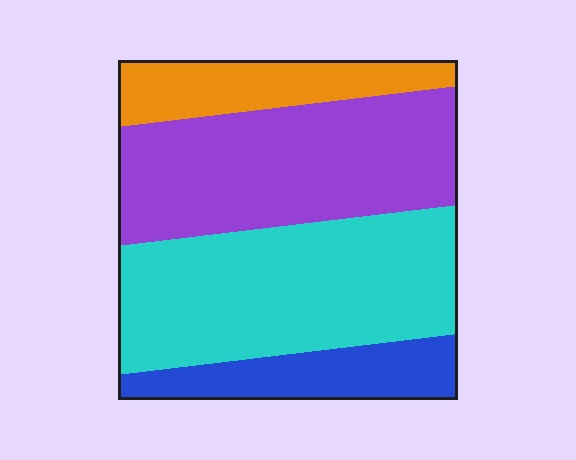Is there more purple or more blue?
Purple.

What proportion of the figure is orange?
Orange takes up about one eighth (1/8) of the figure.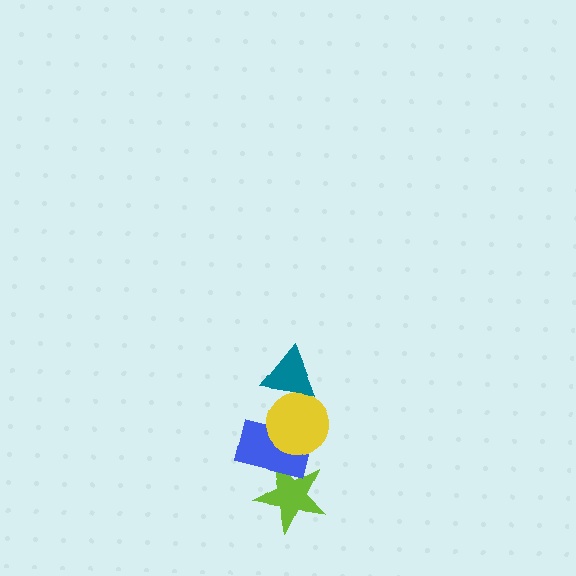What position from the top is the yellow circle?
The yellow circle is 2nd from the top.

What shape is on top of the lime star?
The blue rectangle is on top of the lime star.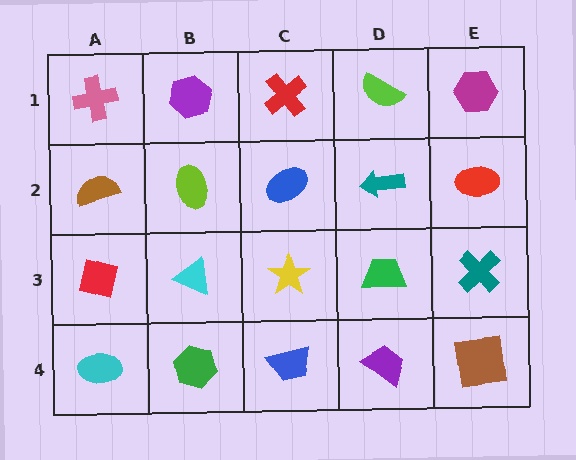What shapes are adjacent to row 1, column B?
A lime ellipse (row 2, column B), a pink cross (row 1, column A), a red cross (row 1, column C).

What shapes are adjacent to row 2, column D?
A lime semicircle (row 1, column D), a green trapezoid (row 3, column D), a blue ellipse (row 2, column C), a red ellipse (row 2, column E).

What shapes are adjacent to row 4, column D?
A green trapezoid (row 3, column D), a blue trapezoid (row 4, column C), a brown square (row 4, column E).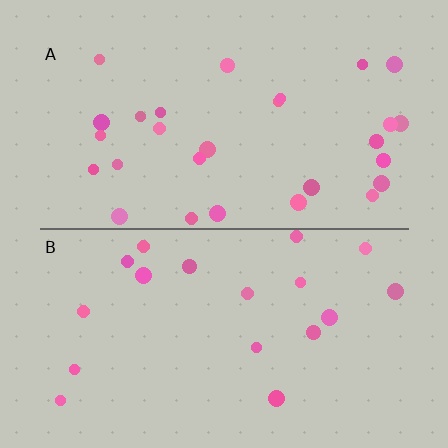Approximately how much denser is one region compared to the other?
Approximately 1.5× — region A over region B.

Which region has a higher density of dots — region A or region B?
A (the top).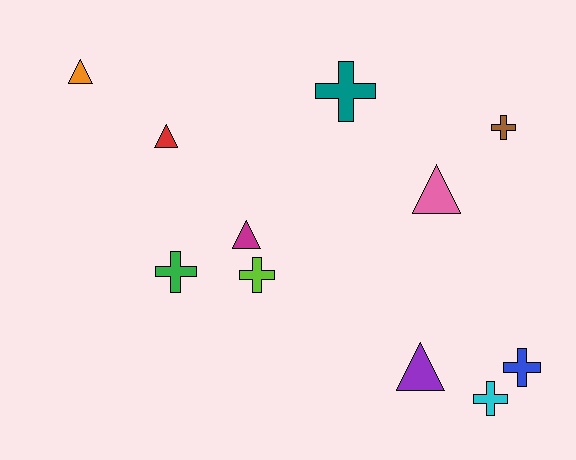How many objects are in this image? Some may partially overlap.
There are 11 objects.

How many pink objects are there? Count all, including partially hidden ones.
There is 1 pink object.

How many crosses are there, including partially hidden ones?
There are 6 crosses.